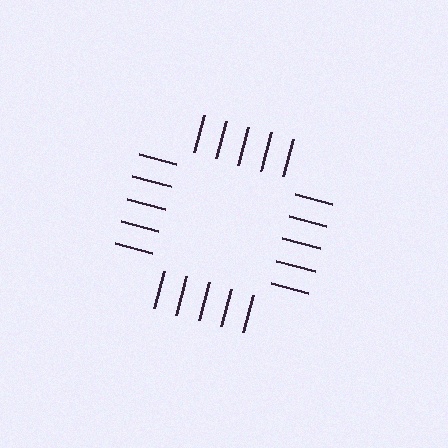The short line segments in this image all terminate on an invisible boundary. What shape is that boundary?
An illusory square — the line segments terminate on its edges but no continuous stroke is drawn.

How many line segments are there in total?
20 — 5 along each of the 4 edges.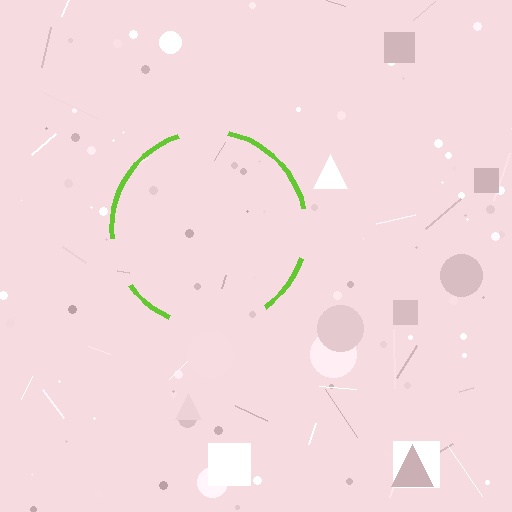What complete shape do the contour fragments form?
The contour fragments form a circle.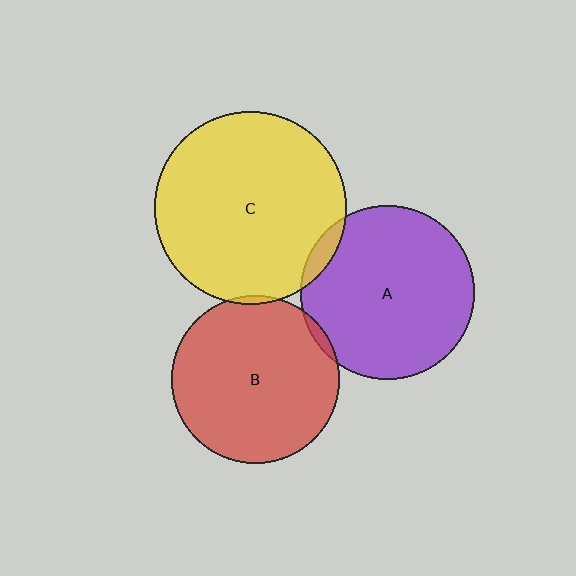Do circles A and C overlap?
Yes.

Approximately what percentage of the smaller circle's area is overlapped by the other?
Approximately 5%.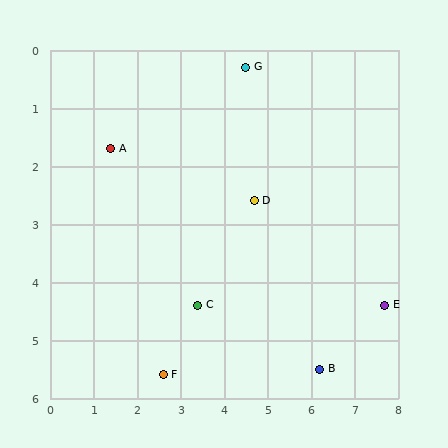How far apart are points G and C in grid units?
Points G and C are about 4.2 grid units apart.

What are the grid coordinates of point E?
Point E is at approximately (7.7, 4.4).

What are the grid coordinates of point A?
Point A is at approximately (1.4, 1.7).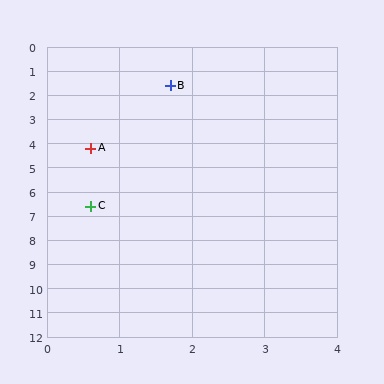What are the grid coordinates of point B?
Point B is at approximately (1.7, 1.6).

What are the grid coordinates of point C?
Point C is at approximately (0.6, 6.6).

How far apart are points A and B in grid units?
Points A and B are about 2.8 grid units apart.